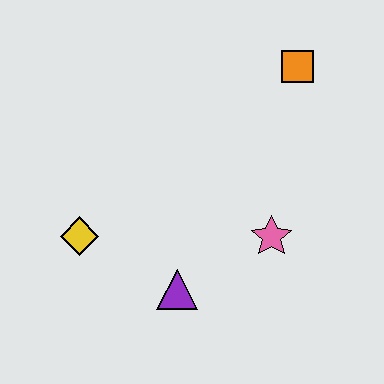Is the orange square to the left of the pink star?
No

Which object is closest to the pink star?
The purple triangle is closest to the pink star.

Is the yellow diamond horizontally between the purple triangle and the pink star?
No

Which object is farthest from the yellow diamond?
The orange square is farthest from the yellow diamond.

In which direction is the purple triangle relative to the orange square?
The purple triangle is below the orange square.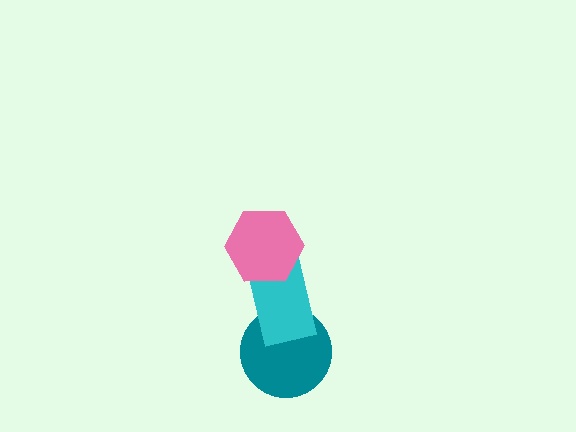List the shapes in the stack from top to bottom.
From top to bottom: the pink hexagon, the cyan rectangle, the teal circle.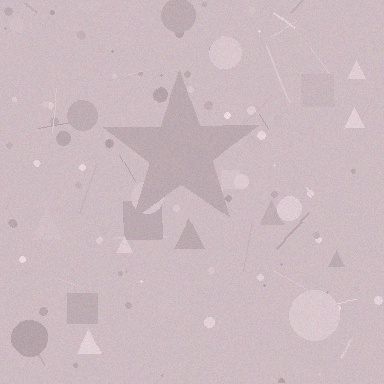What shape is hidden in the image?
A star is hidden in the image.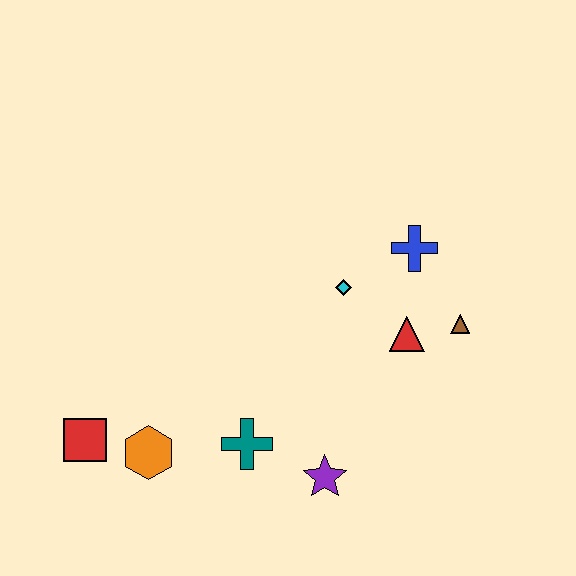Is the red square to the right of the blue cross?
No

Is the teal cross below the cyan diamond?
Yes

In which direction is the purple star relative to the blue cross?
The purple star is below the blue cross.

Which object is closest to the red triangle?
The brown triangle is closest to the red triangle.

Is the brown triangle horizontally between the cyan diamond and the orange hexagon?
No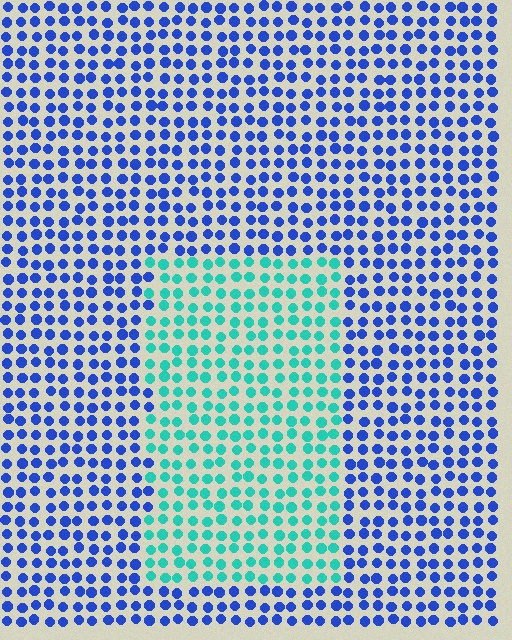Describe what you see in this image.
The image is filled with small blue elements in a uniform arrangement. A rectangle-shaped region is visible where the elements are tinted to a slightly different hue, forming a subtle color boundary.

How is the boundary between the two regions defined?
The boundary is defined purely by a slight shift in hue (about 57 degrees). Spacing, size, and orientation are identical on both sides.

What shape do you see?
I see a rectangle.